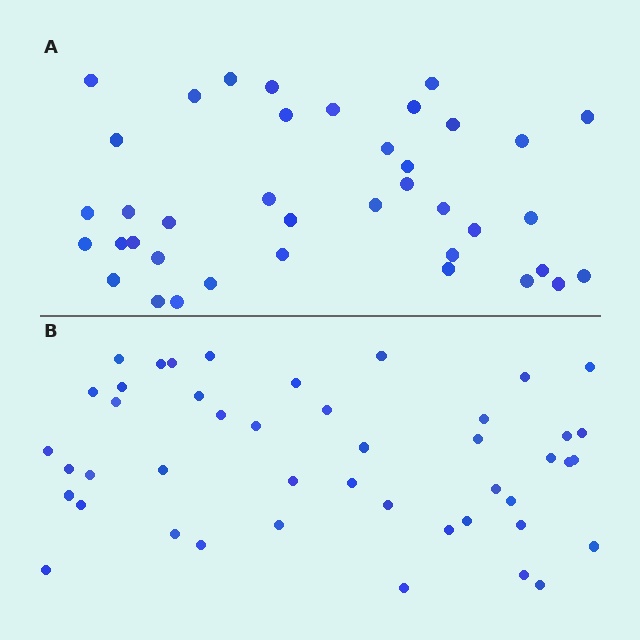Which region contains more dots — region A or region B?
Region B (the bottom region) has more dots.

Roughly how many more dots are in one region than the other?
Region B has about 6 more dots than region A.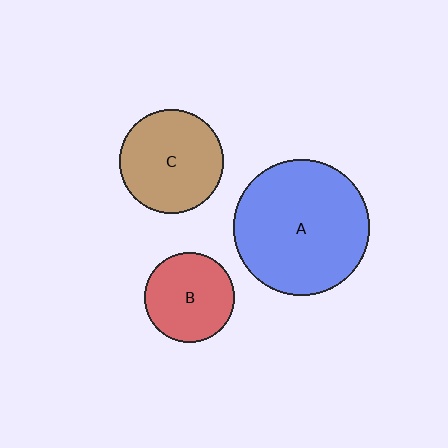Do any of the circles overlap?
No, none of the circles overlap.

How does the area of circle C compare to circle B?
Approximately 1.3 times.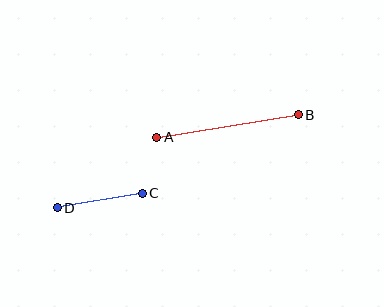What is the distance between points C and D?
The distance is approximately 86 pixels.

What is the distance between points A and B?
The distance is approximately 143 pixels.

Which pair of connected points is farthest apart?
Points A and B are farthest apart.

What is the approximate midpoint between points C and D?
The midpoint is at approximately (100, 200) pixels.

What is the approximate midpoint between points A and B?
The midpoint is at approximately (227, 126) pixels.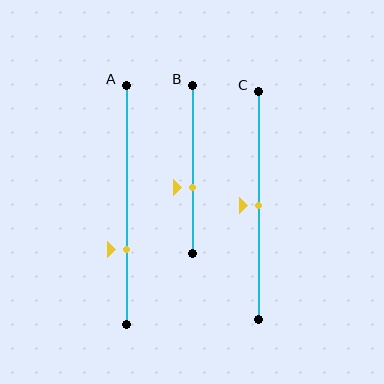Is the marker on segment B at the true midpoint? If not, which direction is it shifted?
No, the marker on segment B is shifted downward by about 11% of the segment length.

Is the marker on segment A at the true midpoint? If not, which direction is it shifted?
No, the marker on segment A is shifted downward by about 19% of the segment length.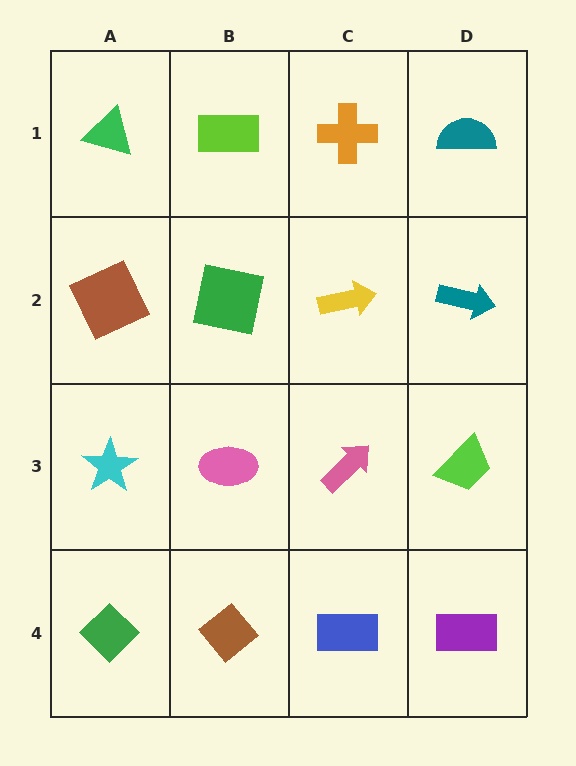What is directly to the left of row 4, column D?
A blue rectangle.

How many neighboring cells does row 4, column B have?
3.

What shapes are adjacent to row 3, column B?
A green square (row 2, column B), a brown diamond (row 4, column B), a cyan star (row 3, column A), a pink arrow (row 3, column C).